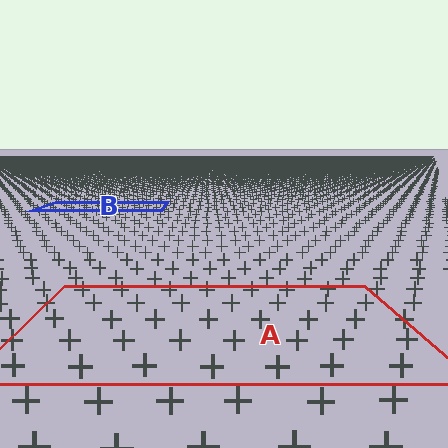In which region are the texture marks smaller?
The texture marks are smaller in region B, because it is farther away.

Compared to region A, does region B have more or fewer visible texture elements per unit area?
Region B has more texture elements per unit area — they are packed more densely because it is farther away.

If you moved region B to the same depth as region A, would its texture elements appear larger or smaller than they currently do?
They would appear larger. At a closer depth, the same texture elements are projected at a bigger on-screen size.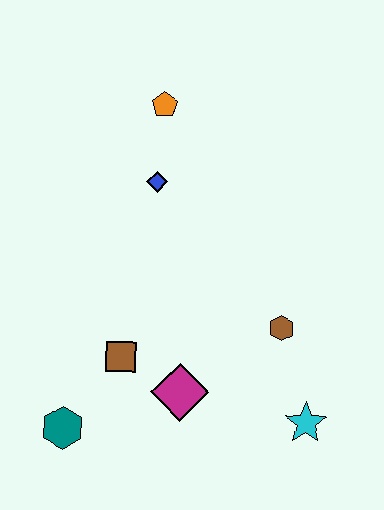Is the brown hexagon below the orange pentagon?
Yes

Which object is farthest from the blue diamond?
The cyan star is farthest from the blue diamond.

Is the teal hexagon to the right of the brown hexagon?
No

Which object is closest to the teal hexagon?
The brown square is closest to the teal hexagon.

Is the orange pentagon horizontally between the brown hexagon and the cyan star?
No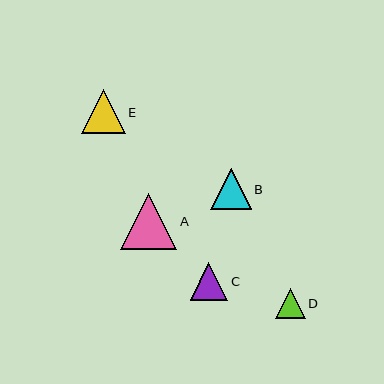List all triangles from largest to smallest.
From largest to smallest: A, E, B, C, D.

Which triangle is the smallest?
Triangle D is the smallest with a size of approximately 30 pixels.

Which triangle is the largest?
Triangle A is the largest with a size of approximately 56 pixels.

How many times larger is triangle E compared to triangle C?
Triangle E is approximately 1.2 times the size of triangle C.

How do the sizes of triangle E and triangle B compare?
Triangle E and triangle B are approximately the same size.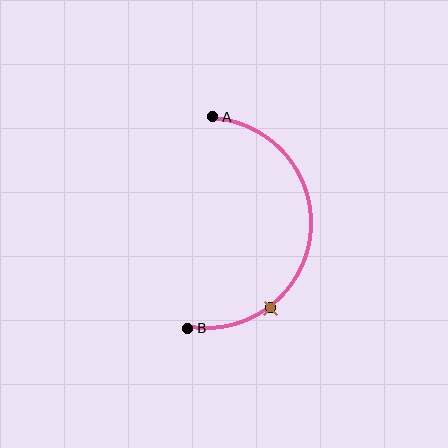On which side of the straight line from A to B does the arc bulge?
The arc bulges to the right of the straight line connecting A and B.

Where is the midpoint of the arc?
The arc midpoint is the point on the curve farthest from the straight line joining A and B. It sits to the right of that line.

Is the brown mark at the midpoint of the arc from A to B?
No. The brown mark lies on the arc but is closer to endpoint B. The arc midpoint would be at the point on the curve equidistant along the arc from both A and B.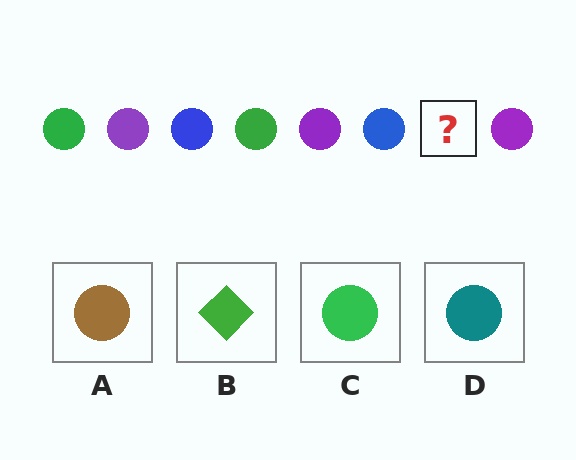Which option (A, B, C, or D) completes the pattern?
C.